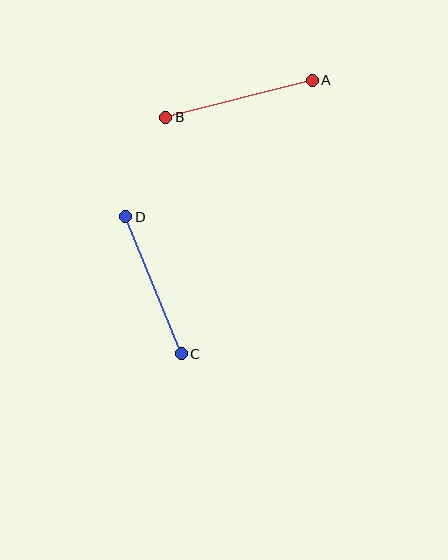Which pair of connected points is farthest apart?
Points A and B are farthest apart.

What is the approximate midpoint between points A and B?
The midpoint is at approximately (239, 99) pixels.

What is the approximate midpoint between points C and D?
The midpoint is at approximately (154, 285) pixels.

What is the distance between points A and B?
The distance is approximately 151 pixels.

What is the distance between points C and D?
The distance is approximately 148 pixels.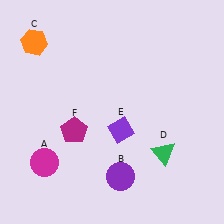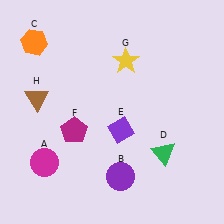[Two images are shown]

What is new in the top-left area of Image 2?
A brown triangle (H) was added in the top-left area of Image 2.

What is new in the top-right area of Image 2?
A yellow star (G) was added in the top-right area of Image 2.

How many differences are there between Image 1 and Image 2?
There are 2 differences between the two images.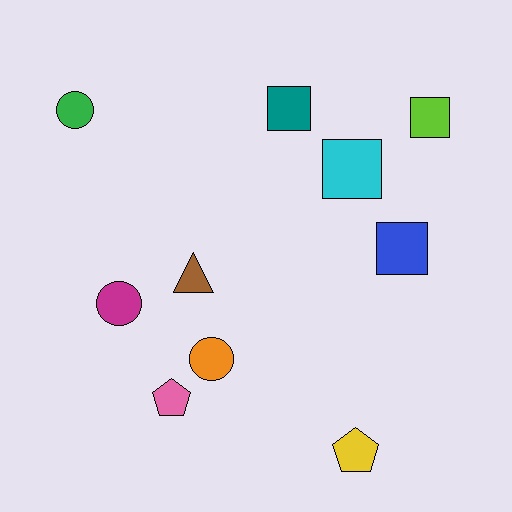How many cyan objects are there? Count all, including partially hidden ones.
There is 1 cyan object.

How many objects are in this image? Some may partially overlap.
There are 10 objects.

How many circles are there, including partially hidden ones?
There are 3 circles.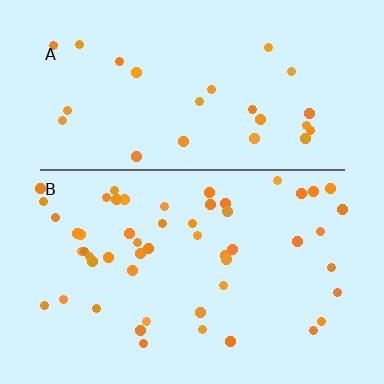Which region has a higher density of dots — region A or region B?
B (the bottom).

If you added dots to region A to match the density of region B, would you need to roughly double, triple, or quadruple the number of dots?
Approximately double.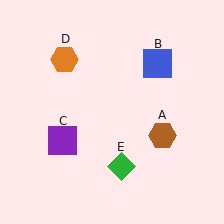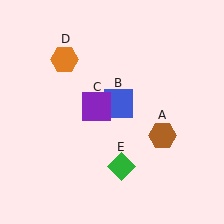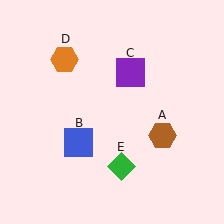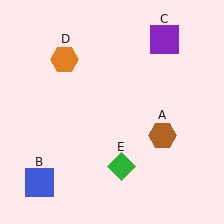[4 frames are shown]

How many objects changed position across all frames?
2 objects changed position: blue square (object B), purple square (object C).